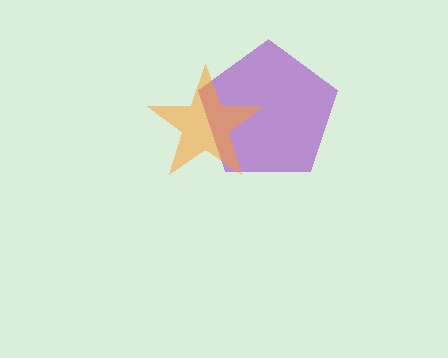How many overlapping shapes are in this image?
There are 2 overlapping shapes in the image.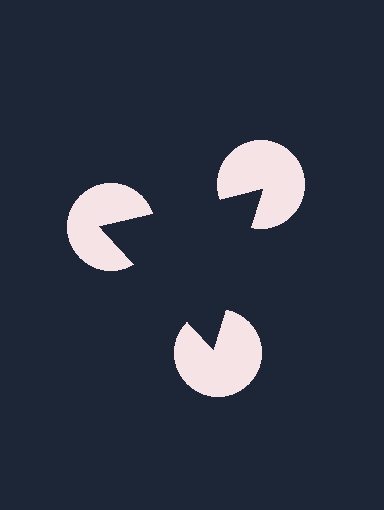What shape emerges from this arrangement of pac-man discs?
An illusory triangle — its edges are inferred from the aligned wedge cuts in the pac-man discs, not physically drawn.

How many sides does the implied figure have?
3 sides.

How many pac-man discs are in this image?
There are 3 — one at each vertex of the illusory triangle.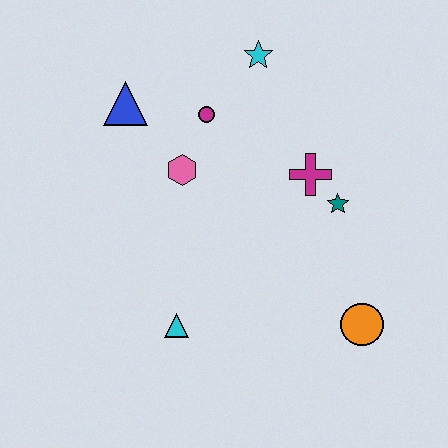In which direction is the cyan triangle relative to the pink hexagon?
The cyan triangle is below the pink hexagon.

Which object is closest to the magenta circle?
The pink hexagon is closest to the magenta circle.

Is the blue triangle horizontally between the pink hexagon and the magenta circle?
No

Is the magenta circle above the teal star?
Yes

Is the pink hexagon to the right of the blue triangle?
Yes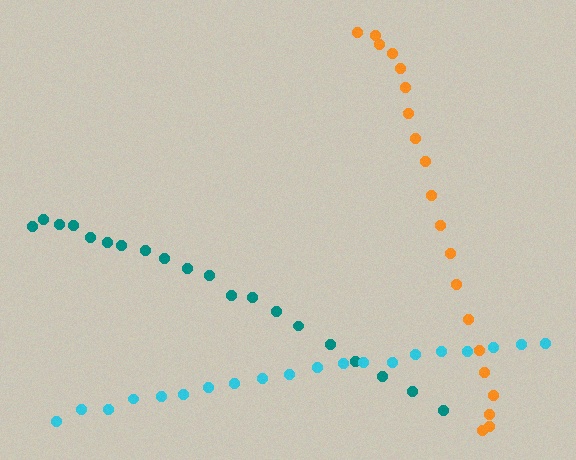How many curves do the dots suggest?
There are 3 distinct paths.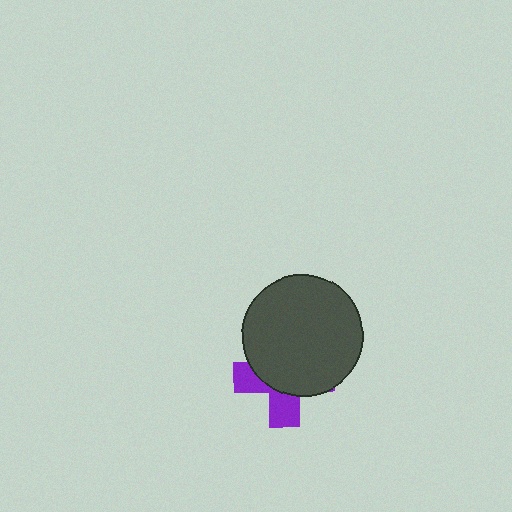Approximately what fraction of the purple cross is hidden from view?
Roughly 65% of the purple cross is hidden behind the dark gray circle.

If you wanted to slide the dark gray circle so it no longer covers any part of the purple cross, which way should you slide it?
Slide it up — that is the most direct way to separate the two shapes.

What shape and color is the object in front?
The object in front is a dark gray circle.